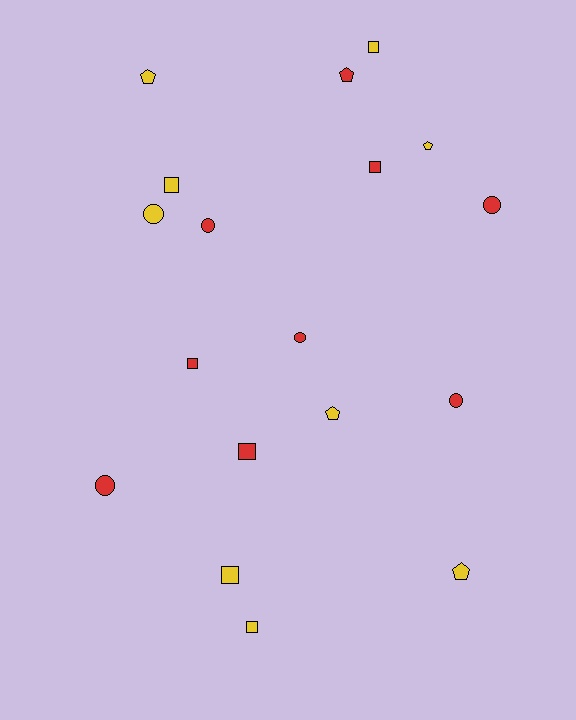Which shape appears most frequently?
Square, with 7 objects.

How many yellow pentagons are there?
There are 4 yellow pentagons.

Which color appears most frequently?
Yellow, with 9 objects.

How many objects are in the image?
There are 18 objects.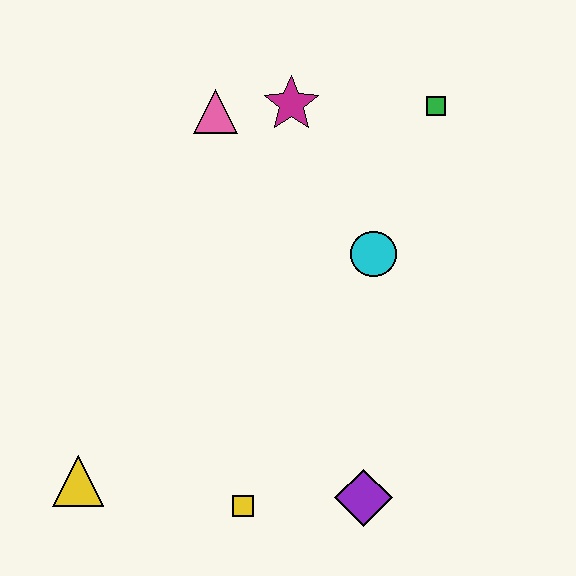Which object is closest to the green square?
The magenta star is closest to the green square.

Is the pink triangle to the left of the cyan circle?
Yes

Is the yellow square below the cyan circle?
Yes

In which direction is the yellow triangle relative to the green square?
The yellow triangle is below the green square.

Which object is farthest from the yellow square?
The green square is farthest from the yellow square.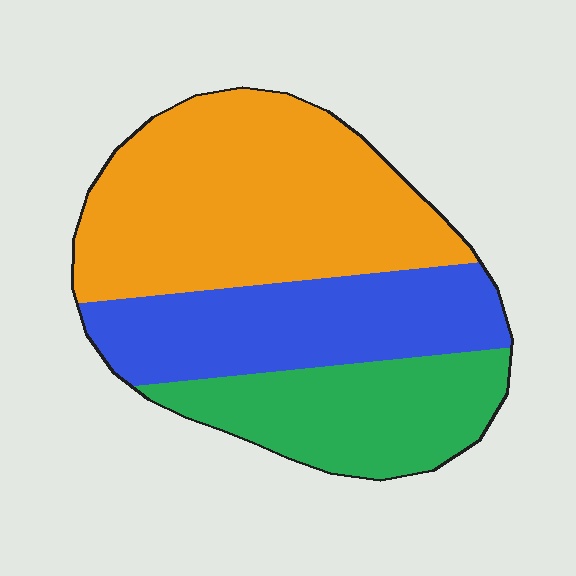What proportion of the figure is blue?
Blue takes up about one quarter (1/4) of the figure.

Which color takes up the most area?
Orange, at roughly 45%.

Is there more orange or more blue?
Orange.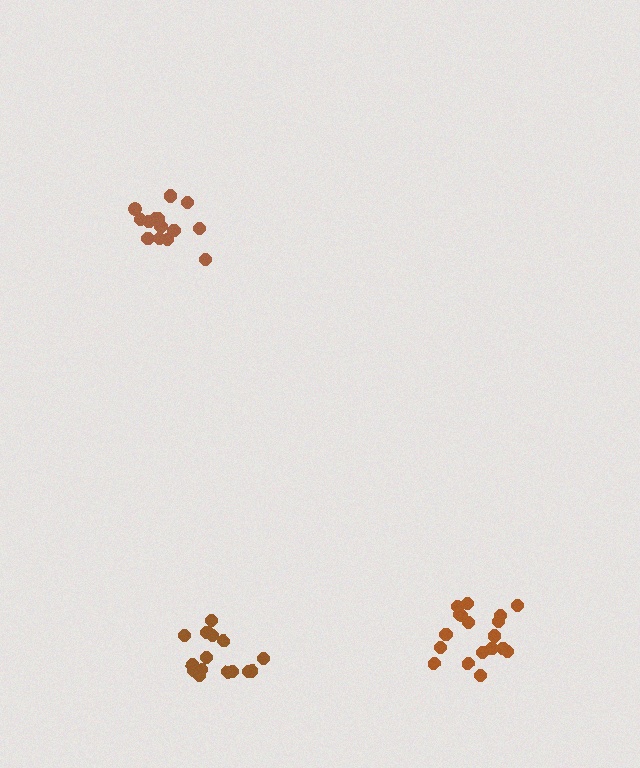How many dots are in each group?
Group 1: 18 dots, Group 2: 16 dots, Group 3: 14 dots (48 total).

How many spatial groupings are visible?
There are 3 spatial groupings.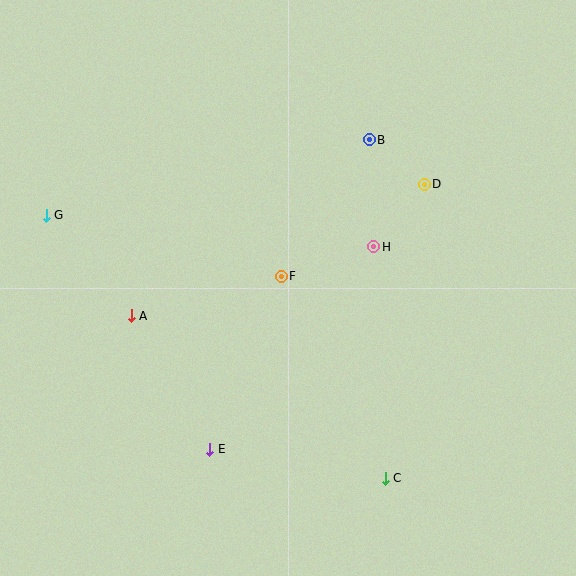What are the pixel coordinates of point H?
Point H is at (374, 247).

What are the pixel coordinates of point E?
Point E is at (210, 449).